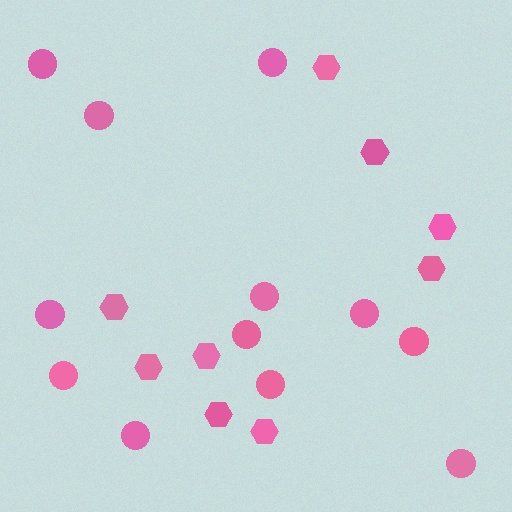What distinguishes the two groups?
There are 2 groups: one group of circles (12) and one group of hexagons (9).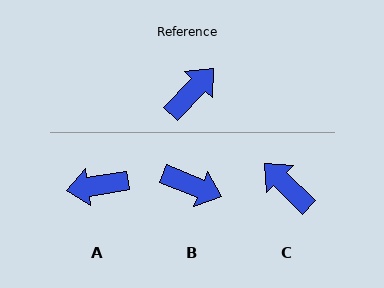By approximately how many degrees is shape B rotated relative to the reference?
Approximately 68 degrees clockwise.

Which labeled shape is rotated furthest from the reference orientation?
A, about 142 degrees away.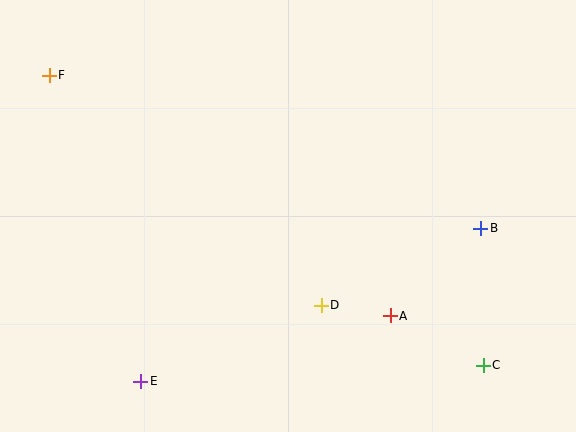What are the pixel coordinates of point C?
Point C is at (483, 365).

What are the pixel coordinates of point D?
Point D is at (321, 305).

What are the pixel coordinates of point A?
Point A is at (390, 316).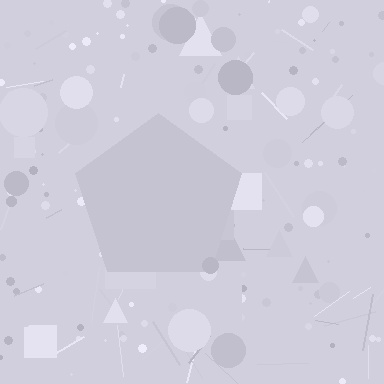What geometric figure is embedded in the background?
A pentagon is embedded in the background.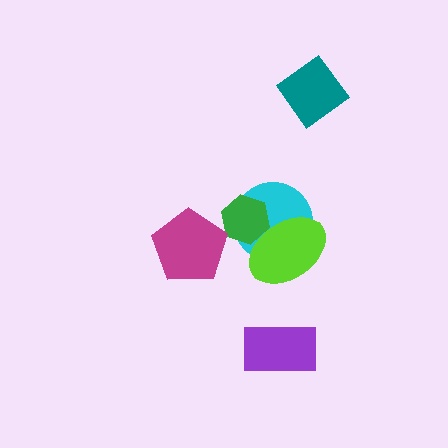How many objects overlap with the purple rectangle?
0 objects overlap with the purple rectangle.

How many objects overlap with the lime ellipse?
2 objects overlap with the lime ellipse.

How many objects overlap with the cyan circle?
2 objects overlap with the cyan circle.